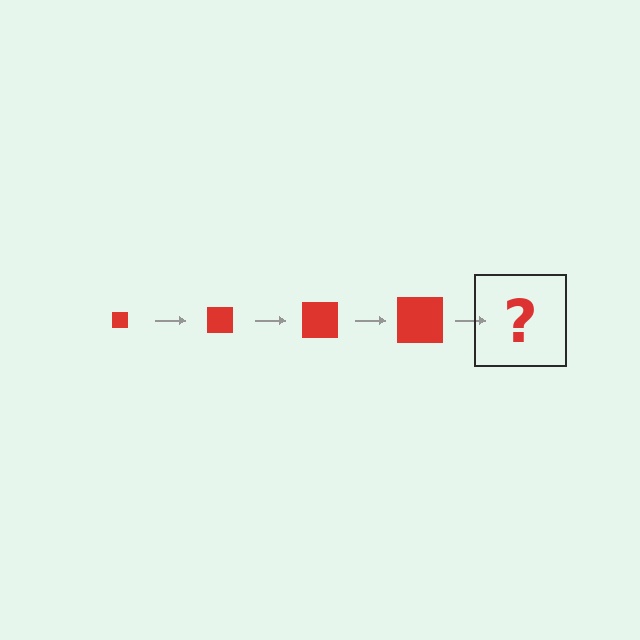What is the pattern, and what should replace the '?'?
The pattern is that the square gets progressively larger each step. The '?' should be a red square, larger than the previous one.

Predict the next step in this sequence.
The next step is a red square, larger than the previous one.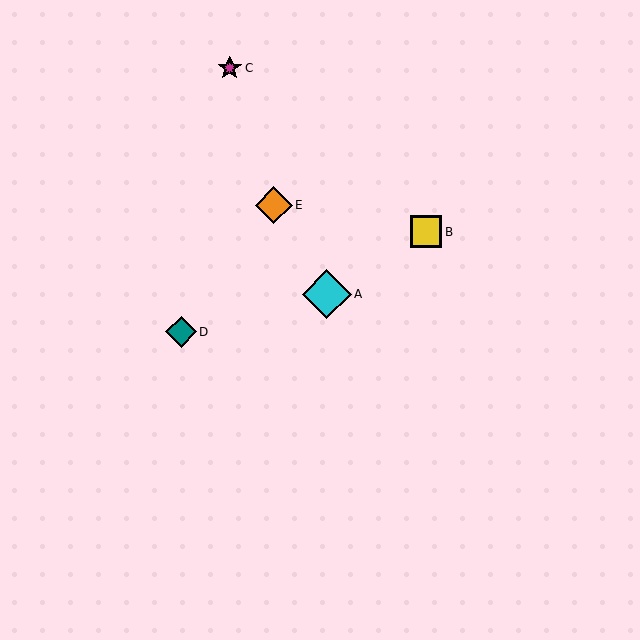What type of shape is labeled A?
Shape A is a cyan diamond.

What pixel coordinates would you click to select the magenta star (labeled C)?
Click at (230, 68) to select the magenta star C.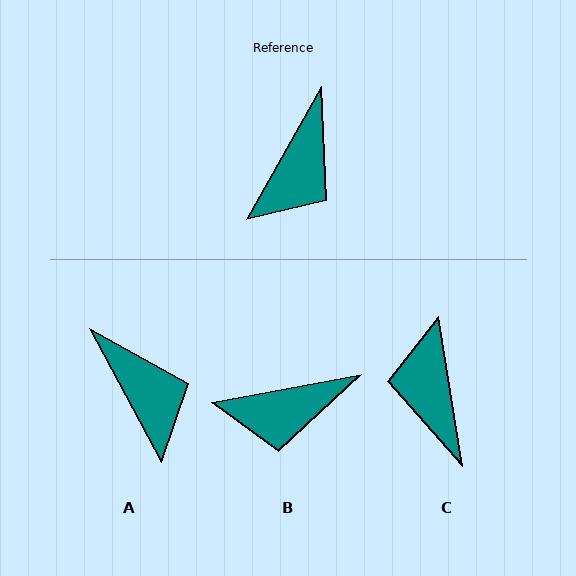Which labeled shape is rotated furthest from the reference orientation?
C, about 141 degrees away.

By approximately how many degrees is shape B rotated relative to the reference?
Approximately 50 degrees clockwise.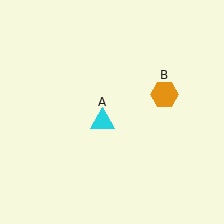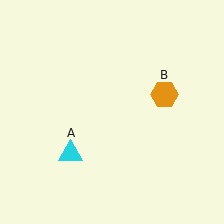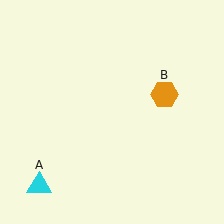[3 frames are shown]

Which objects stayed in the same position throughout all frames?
Orange hexagon (object B) remained stationary.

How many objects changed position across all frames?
1 object changed position: cyan triangle (object A).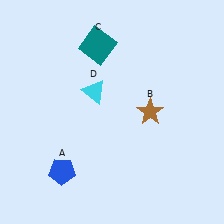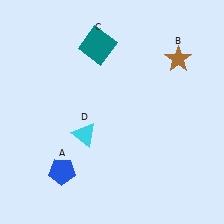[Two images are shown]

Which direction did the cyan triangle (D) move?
The cyan triangle (D) moved down.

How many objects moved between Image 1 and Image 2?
2 objects moved between the two images.